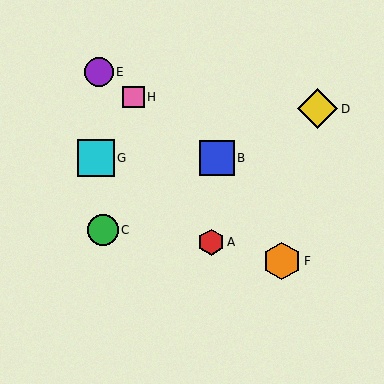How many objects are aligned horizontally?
2 objects (B, G) are aligned horizontally.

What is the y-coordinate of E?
Object E is at y≈72.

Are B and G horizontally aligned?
Yes, both are at y≈158.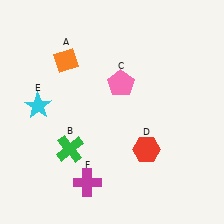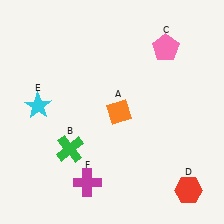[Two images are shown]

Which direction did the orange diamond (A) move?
The orange diamond (A) moved right.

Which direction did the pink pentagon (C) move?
The pink pentagon (C) moved right.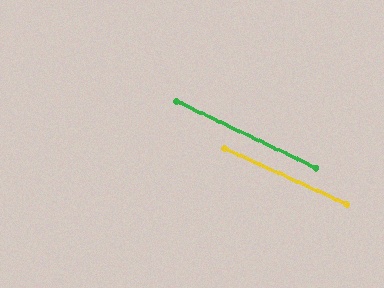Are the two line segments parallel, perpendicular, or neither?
Parallel — their directions differ by only 1.3°.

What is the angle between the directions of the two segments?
Approximately 1 degree.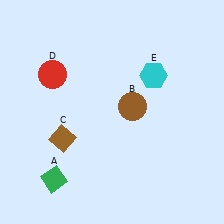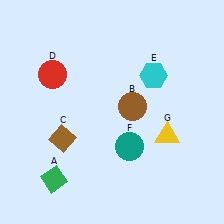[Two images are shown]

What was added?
A teal circle (F), a yellow triangle (G) were added in Image 2.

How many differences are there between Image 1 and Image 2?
There are 2 differences between the two images.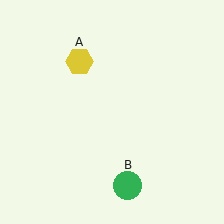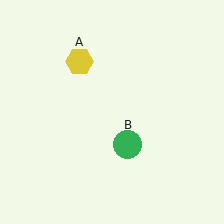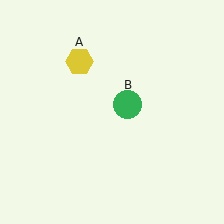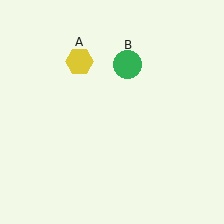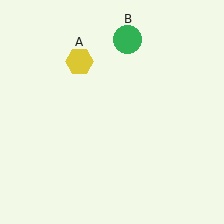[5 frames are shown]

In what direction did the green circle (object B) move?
The green circle (object B) moved up.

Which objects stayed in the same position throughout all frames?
Yellow hexagon (object A) remained stationary.